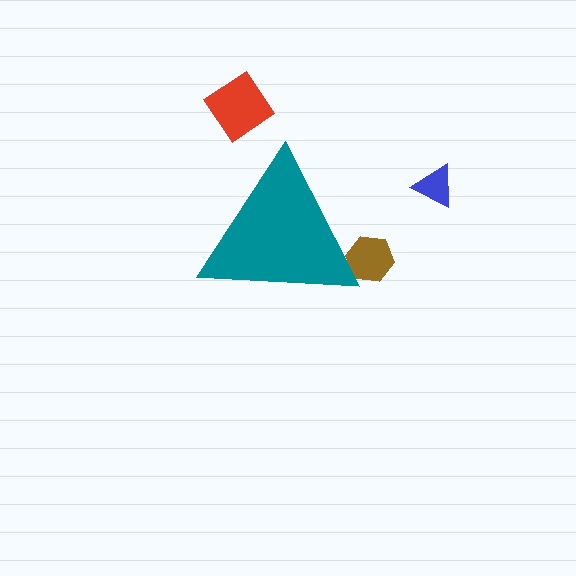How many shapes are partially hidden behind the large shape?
1 shape is partially hidden.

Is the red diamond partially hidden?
No, the red diamond is fully visible.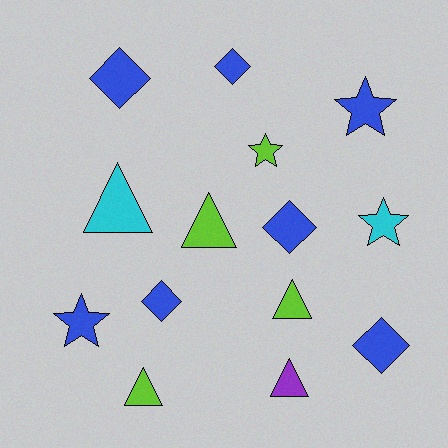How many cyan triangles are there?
There is 1 cyan triangle.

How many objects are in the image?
There are 14 objects.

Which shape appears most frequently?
Triangle, with 5 objects.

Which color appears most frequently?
Blue, with 7 objects.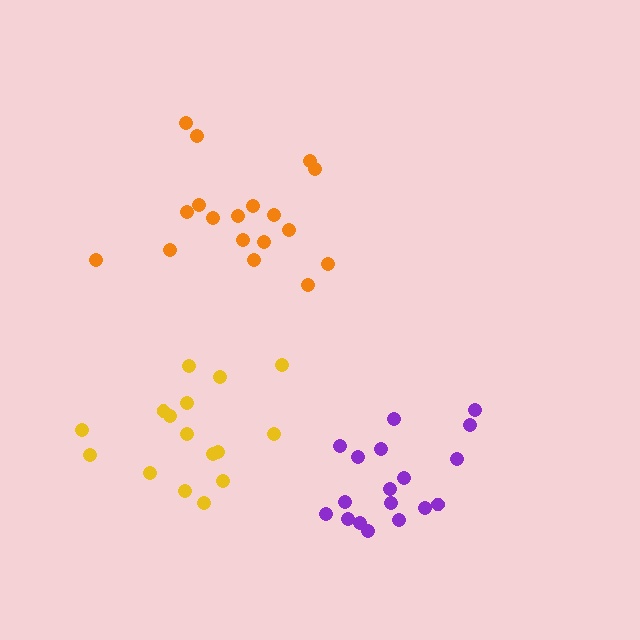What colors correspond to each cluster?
The clusters are colored: orange, yellow, purple.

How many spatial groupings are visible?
There are 3 spatial groupings.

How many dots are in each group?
Group 1: 18 dots, Group 2: 16 dots, Group 3: 18 dots (52 total).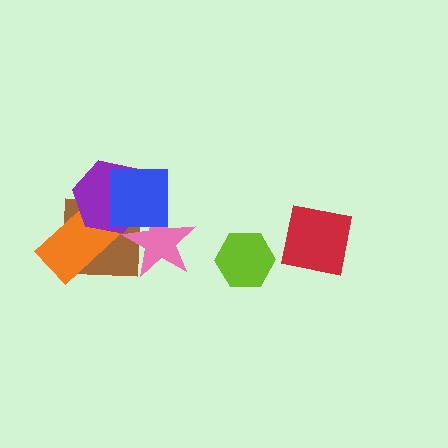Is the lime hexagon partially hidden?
No, no other shape covers it.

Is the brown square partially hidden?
Yes, it is partially covered by another shape.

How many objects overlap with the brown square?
4 objects overlap with the brown square.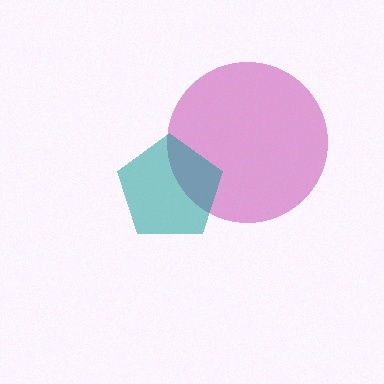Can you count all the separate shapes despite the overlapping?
Yes, there are 2 separate shapes.